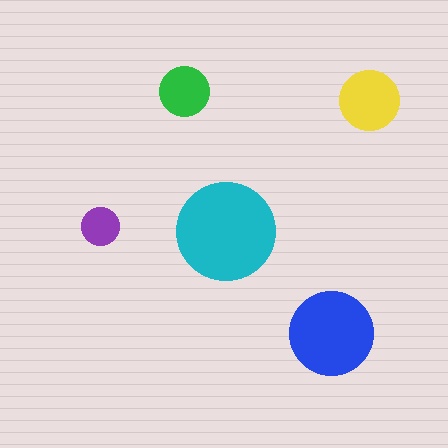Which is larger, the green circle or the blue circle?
The blue one.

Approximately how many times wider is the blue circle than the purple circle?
About 2 times wider.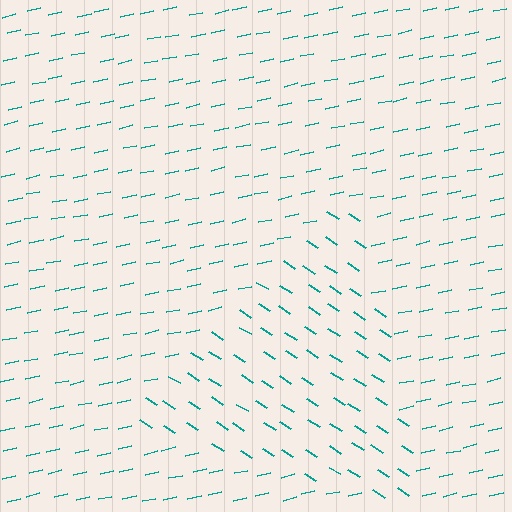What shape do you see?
I see a triangle.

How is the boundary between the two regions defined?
The boundary is defined purely by a change in line orientation (approximately 45 degrees difference). All lines are the same color and thickness.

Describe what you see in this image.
The image is filled with small teal line segments. A triangle region in the image has lines oriented differently from the surrounding lines, creating a visible texture boundary.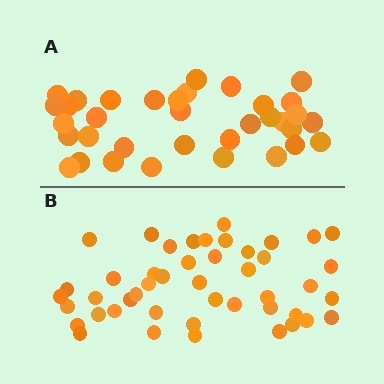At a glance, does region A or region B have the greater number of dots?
Region B (the bottom region) has more dots.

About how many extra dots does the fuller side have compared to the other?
Region B has roughly 12 or so more dots than region A.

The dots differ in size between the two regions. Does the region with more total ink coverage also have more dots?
No. Region A has more total ink coverage because its dots are larger, but region B actually contains more individual dots. Total area can be misleading — the number of items is what matters here.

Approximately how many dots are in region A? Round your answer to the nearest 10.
About 40 dots. (The exact count is 35, which rounds to 40.)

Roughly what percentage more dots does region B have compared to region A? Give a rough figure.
About 30% more.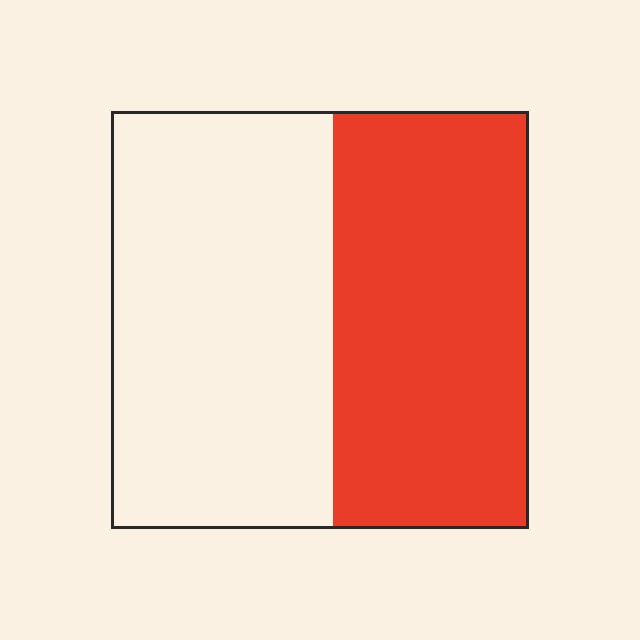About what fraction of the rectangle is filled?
About one half (1/2).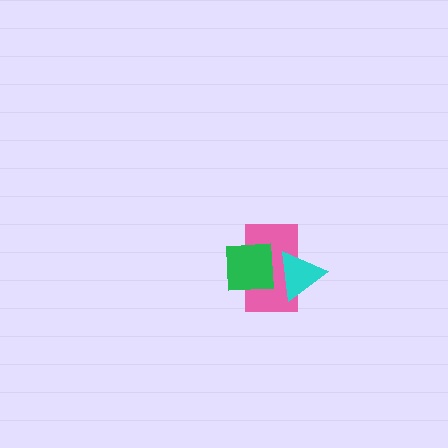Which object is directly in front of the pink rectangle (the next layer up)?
The green square is directly in front of the pink rectangle.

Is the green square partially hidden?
Yes, it is partially covered by another shape.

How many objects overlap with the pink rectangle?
2 objects overlap with the pink rectangle.